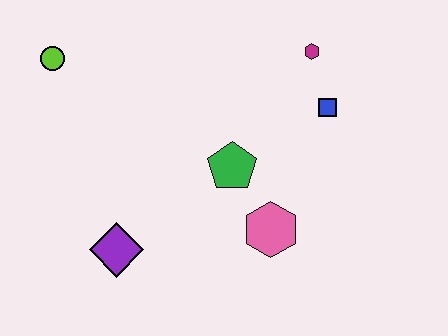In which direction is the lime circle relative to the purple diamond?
The lime circle is above the purple diamond.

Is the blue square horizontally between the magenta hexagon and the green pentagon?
No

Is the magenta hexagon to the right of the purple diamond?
Yes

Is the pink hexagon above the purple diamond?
Yes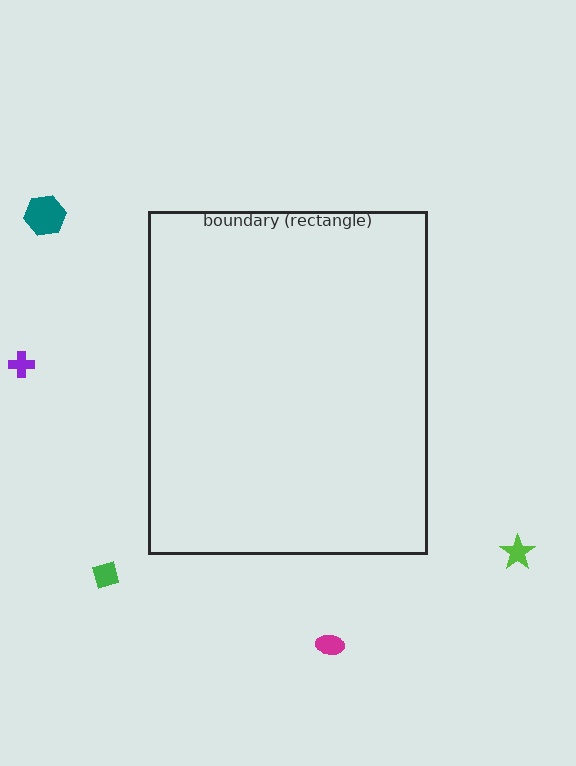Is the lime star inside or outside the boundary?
Outside.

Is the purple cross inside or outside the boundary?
Outside.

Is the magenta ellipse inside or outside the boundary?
Outside.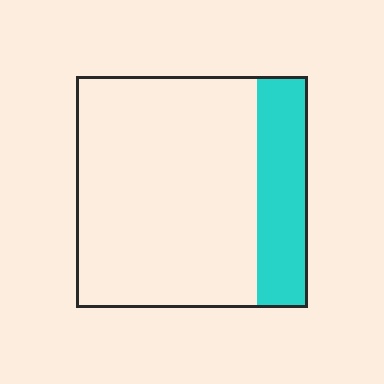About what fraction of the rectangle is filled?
About one fifth (1/5).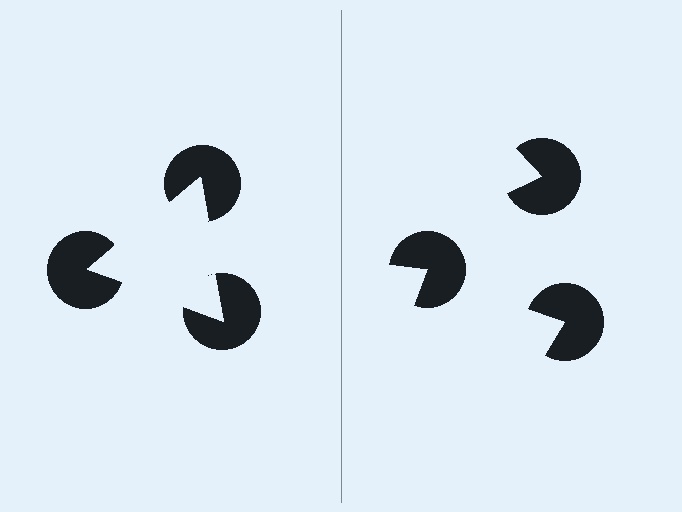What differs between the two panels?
The pac-man discs are positioned identically on both sides; only the wedge orientations differ. On the left they align to a triangle; on the right they are misaligned.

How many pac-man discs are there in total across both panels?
6 — 3 on each side.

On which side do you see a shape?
An illusory triangle appears on the left side. On the right side the wedge cuts are rotated, so no coherent shape forms.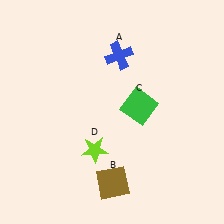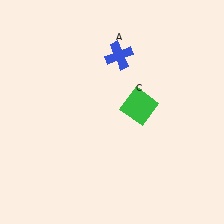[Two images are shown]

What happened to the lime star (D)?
The lime star (D) was removed in Image 2. It was in the bottom-left area of Image 1.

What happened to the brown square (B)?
The brown square (B) was removed in Image 2. It was in the bottom-right area of Image 1.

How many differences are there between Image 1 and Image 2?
There are 2 differences between the two images.